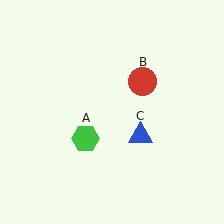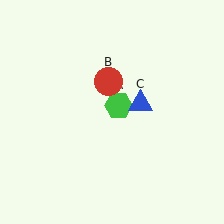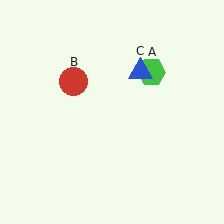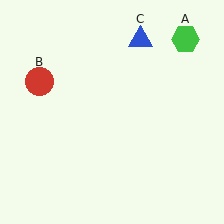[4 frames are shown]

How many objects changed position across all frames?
3 objects changed position: green hexagon (object A), red circle (object B), blue triangle (object C).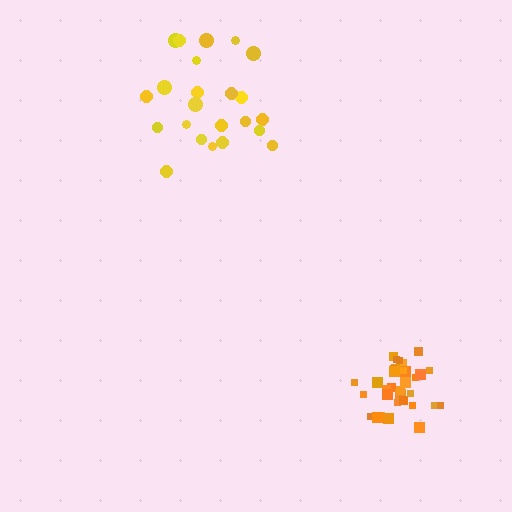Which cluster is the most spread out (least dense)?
Yellow.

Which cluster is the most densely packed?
Orange.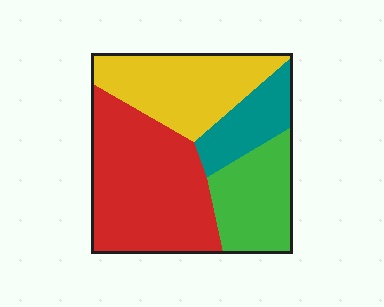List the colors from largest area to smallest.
From largest to smallest: red, yellow, green, teal.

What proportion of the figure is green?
Green covers around 20% of the figure.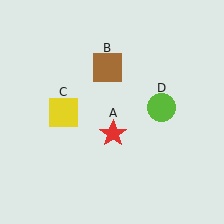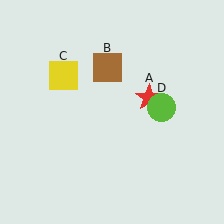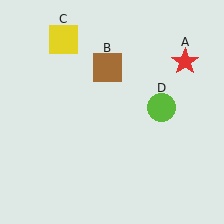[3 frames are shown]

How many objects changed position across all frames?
2 objects changed position: red star (object A), yellow square (object C).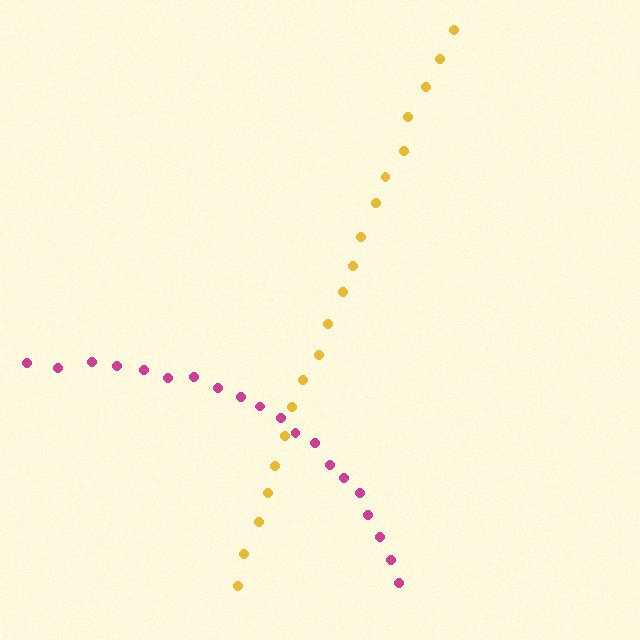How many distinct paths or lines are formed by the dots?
There are 2 distinct paths.